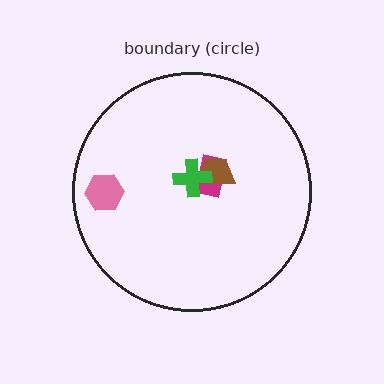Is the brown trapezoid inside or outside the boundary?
Inside.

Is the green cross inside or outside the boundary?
Inside.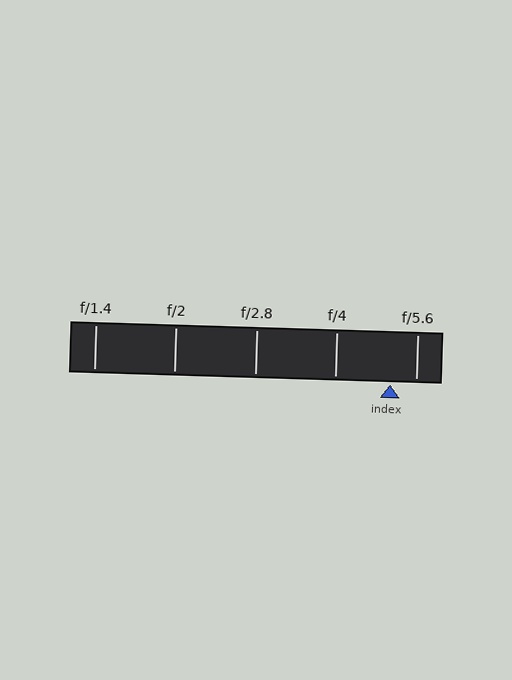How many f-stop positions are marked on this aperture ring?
There are 5 f-stop positions marked.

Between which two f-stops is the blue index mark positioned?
The index mark is between f/4 and f/5.6.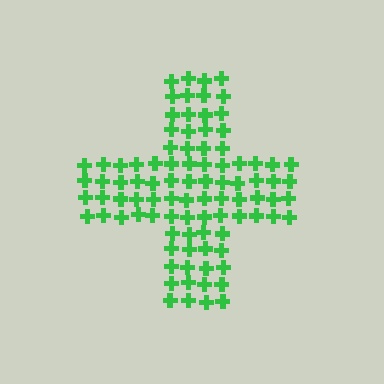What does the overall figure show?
The overall figure shows a cross.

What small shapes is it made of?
It is made of small crosses.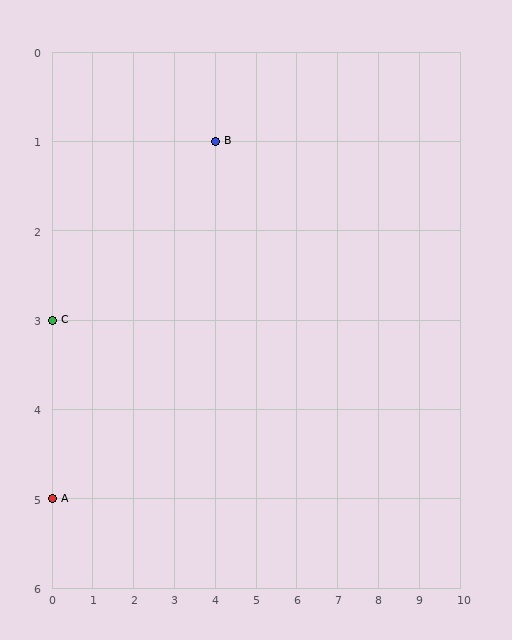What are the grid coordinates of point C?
Point C is at grid coordinates (0, 3).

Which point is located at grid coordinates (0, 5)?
Point A is at (0, 5).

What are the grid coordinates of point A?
Point A is at grid coordinates (0, 5).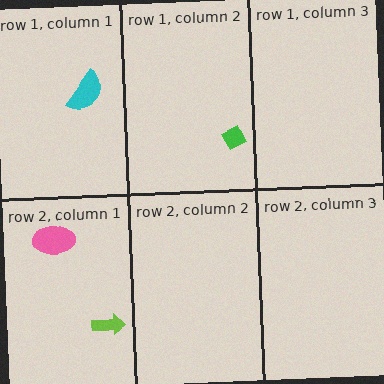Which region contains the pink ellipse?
The row 2, column 1 region.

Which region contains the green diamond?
The row 1, column 2 region.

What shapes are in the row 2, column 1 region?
The pink ellipse, the lime arrow.